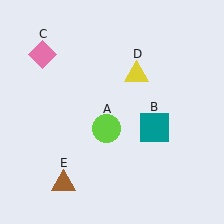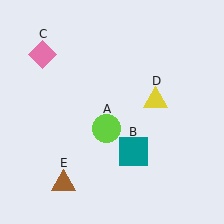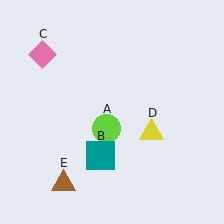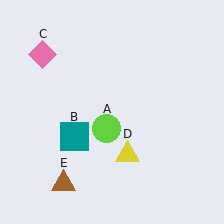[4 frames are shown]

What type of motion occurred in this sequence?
The teal square (object B), yellow triangle (object D) rotated clockwise around the center of the scene.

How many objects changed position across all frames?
2 objects changed position: teal square (object B), yellow triangle (object D).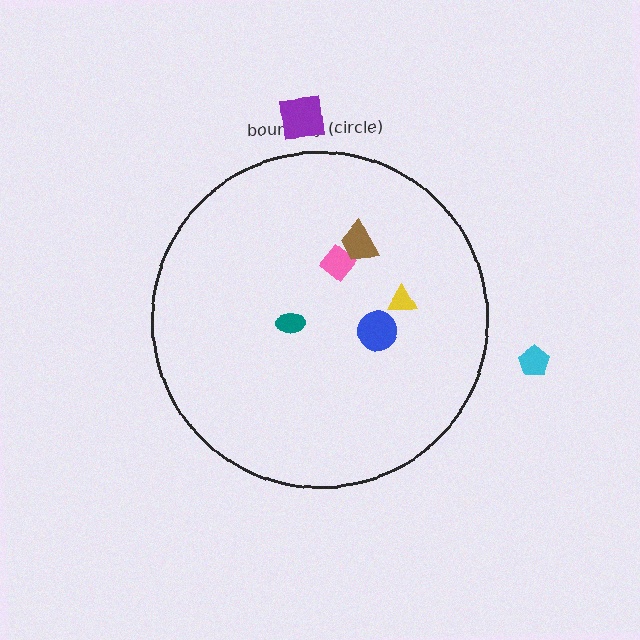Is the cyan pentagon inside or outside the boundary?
Outside.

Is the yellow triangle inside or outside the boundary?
Inside.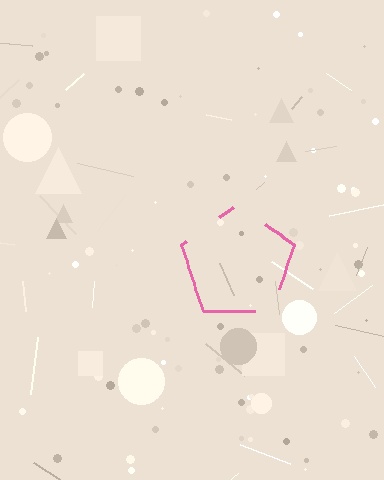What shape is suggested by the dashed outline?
The dashed outline suggests a pentagon.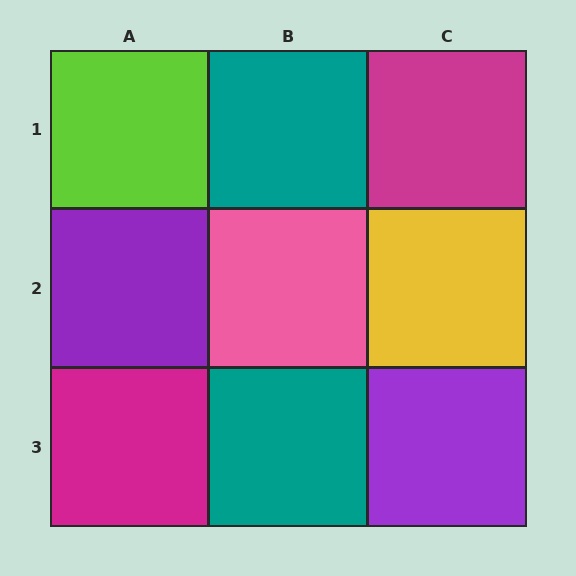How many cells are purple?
2 cells are purple.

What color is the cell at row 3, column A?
Magenta.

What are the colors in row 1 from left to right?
Lime, teal, magenta.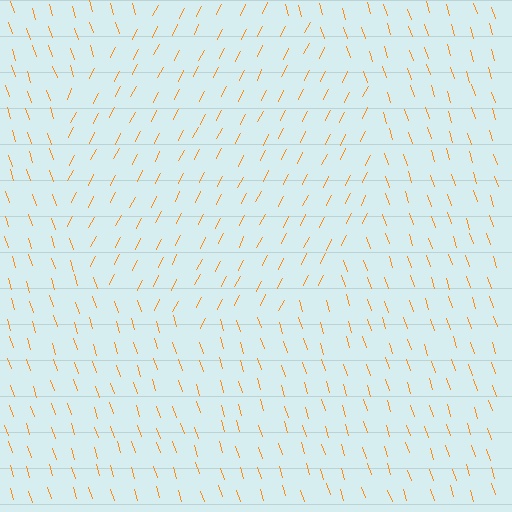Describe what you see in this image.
The image is filled with small orange line segments. A circle region in the image has lines oriented differently from the surrounding lines, creating a visible texture boundary.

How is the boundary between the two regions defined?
The boundary is defined purely by a change in line orientation (approximately 45 degrees difference). All lines are the same color and thickness.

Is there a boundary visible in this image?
Yes, there is a texture boundary formed by a change in line orientation.